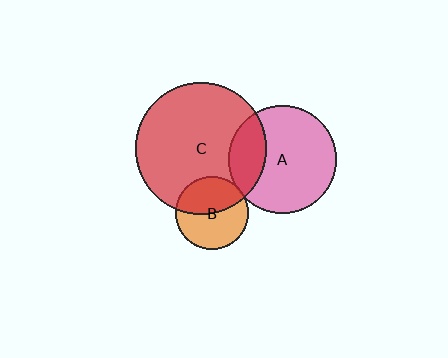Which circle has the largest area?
Circle C (red).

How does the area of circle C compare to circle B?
Approximately 3.2 times.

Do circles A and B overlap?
Yes.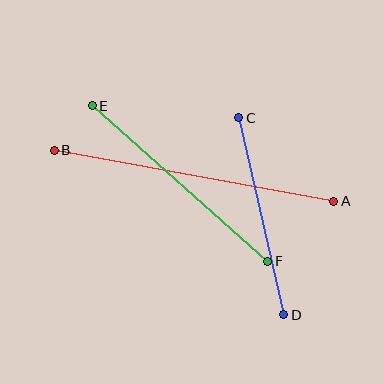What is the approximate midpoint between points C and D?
The midpoint is at approximately (261, 216) pixels.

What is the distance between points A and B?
The distance is approximately 284 pixels.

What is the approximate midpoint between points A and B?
The midpoint is at approximately (194, 176) pixels.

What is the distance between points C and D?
The distance is approximately 202 pixels.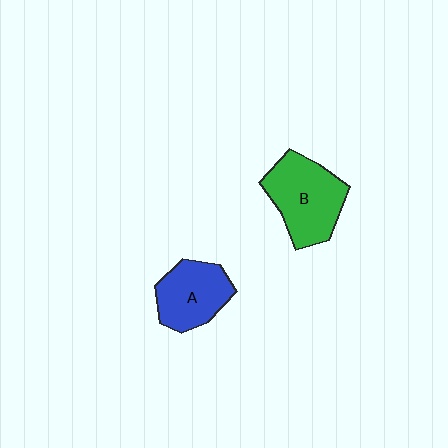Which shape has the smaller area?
Shape A (blue).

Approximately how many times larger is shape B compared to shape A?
Approximately 1.3 times.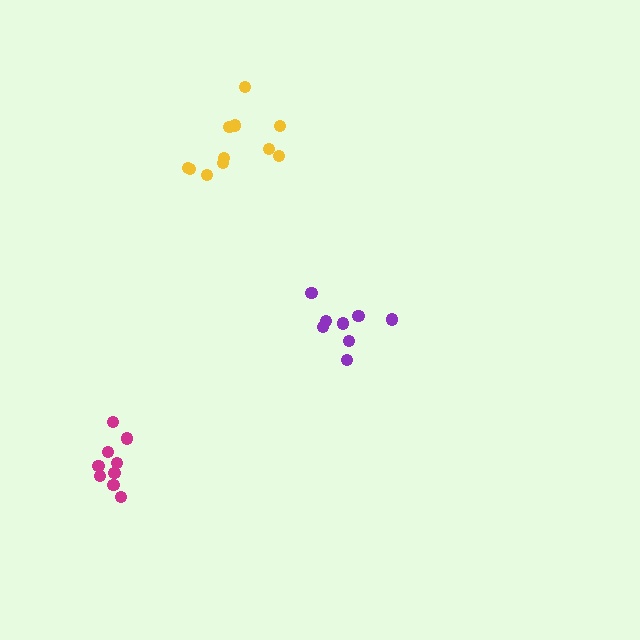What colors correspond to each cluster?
The clusters are colored: yellow, purple, magenta.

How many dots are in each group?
Group 1: 11 dots, Group 2: 8 dots, Group 3: 9 dots (28 total).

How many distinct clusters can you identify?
There are 3 distinct clusters.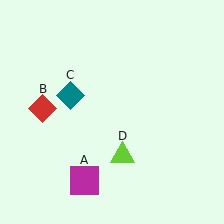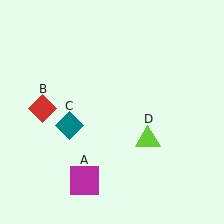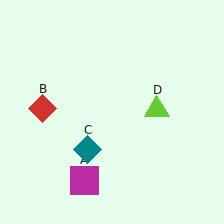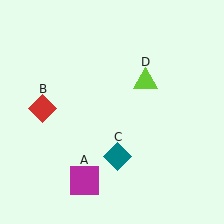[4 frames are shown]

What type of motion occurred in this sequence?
The teal diamond (object C), lime triangle (object D) rotated counterclockwise around the center of the scene.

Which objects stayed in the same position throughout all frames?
Magenta square (object A) and red diamond (object B) remained stationary.